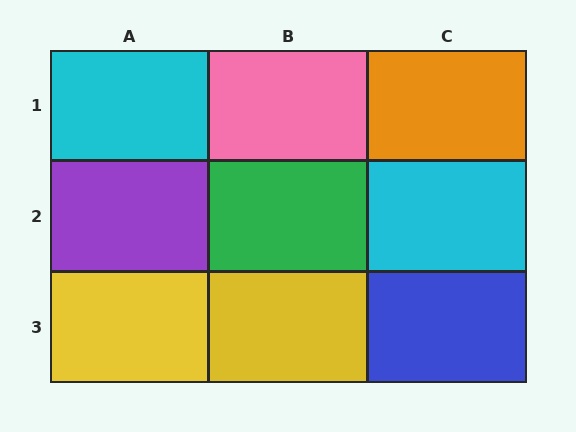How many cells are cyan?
2 cells are cyan.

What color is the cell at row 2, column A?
Purple.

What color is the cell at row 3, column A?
Yellow.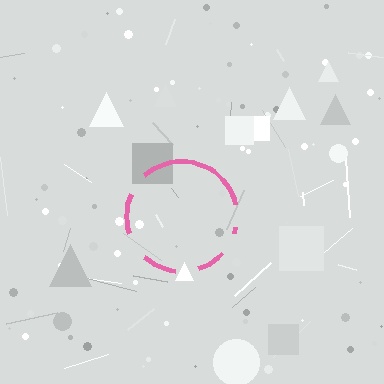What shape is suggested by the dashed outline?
The dashed outline suggests a circle.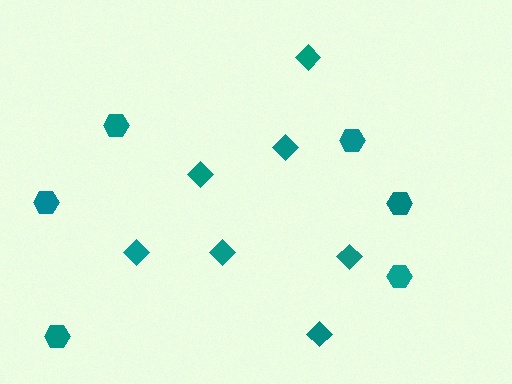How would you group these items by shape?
There are 2 groups: one group of hexagons (6) and one group of diamonds (7).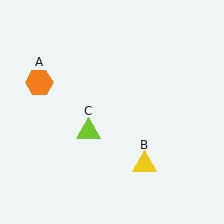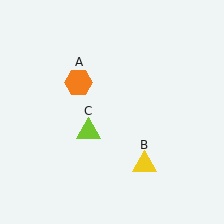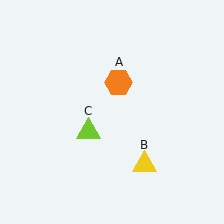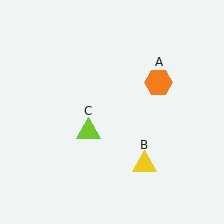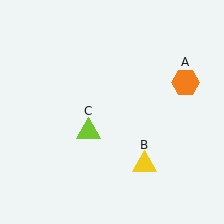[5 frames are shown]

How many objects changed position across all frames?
1 object changed position: orange hexagon (object A).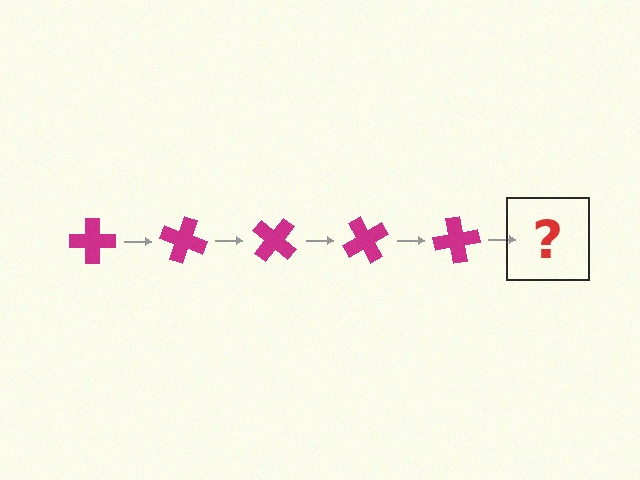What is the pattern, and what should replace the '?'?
The pattern is that the cross rotates 20 degrees each step. The '?' should be a magenta cross rotated 100 degrees.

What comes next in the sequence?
The next element should be a magenta cross rotated 100 degrees.